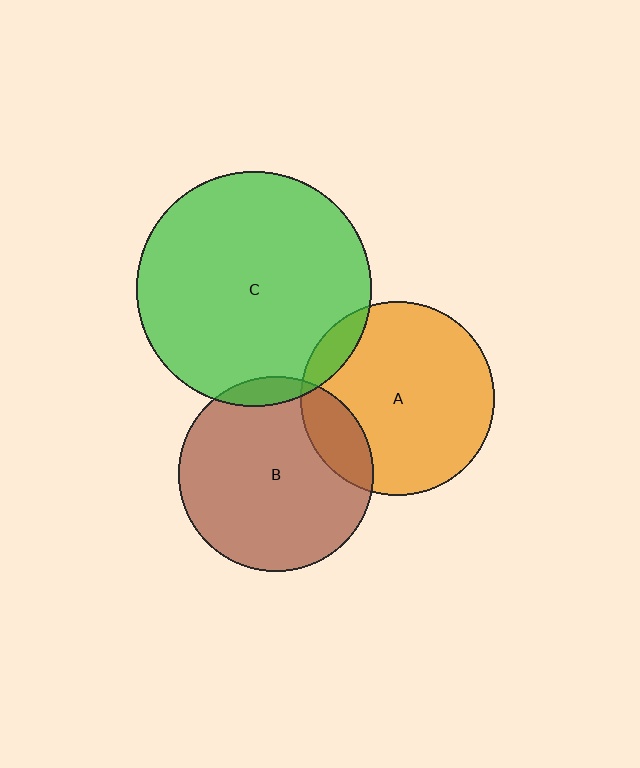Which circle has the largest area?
Circle C (green).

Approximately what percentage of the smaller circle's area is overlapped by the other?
Approximately 10%.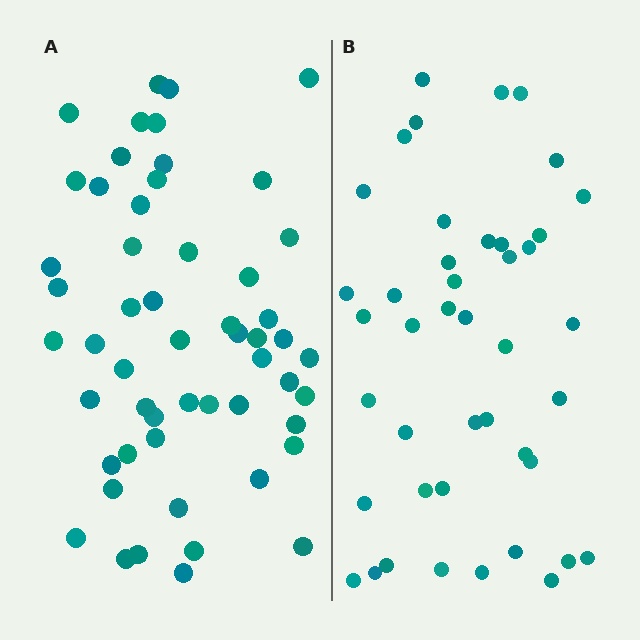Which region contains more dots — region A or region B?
Region A (the left region) has more dots.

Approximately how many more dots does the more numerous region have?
Region A has roughly 12 or so more dots than region B.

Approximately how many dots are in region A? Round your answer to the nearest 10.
About 50 dots. (The exact count is 54, which rounds to 50.)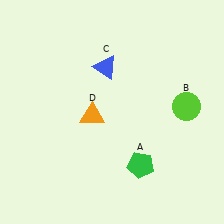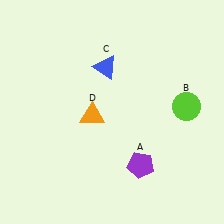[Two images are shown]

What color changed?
The pentagon (A) changed from green in Image 1 to purple in Image 2.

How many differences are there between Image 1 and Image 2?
There is 1 difference between the two images.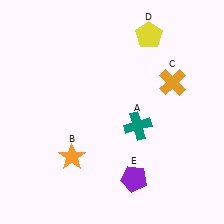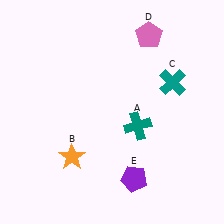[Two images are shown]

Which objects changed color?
C changed from orange to teal. D changed from yellow to pink.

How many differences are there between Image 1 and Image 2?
There are 2 differences between the two images.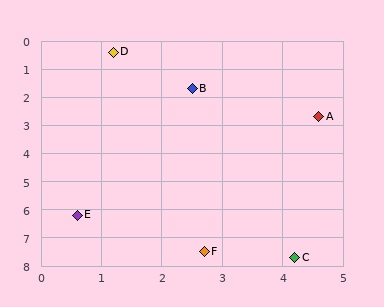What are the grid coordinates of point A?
Point A is at approximately (4.6, 2.7).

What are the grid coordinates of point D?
Point D is at approximately (1.2, 0.4).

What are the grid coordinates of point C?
Point C is at approximately (4.2, 7.7).